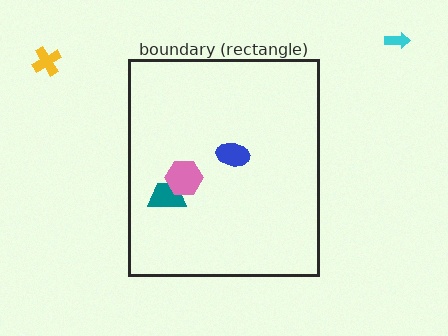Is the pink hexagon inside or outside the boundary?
Inside.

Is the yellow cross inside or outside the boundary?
Outside.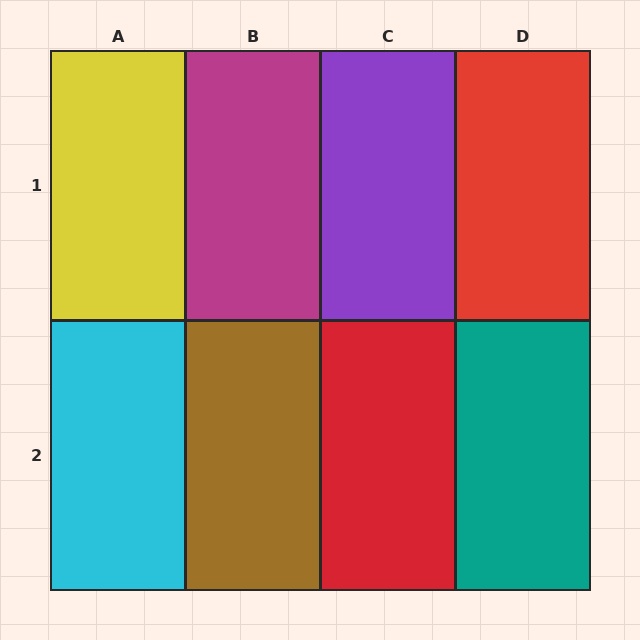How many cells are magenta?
1 cell is magenta.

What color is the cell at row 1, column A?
Yellow.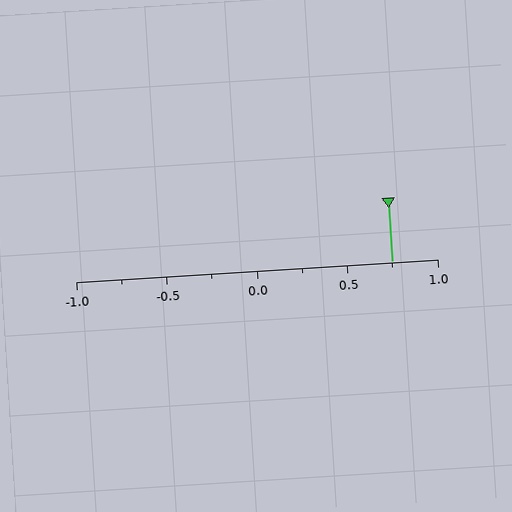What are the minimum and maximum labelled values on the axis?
The axis runs from -1.0 to 1.0.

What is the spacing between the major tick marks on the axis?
The major ticks are spaced 0.5 apart.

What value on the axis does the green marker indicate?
The marker indicates approximately 0.75.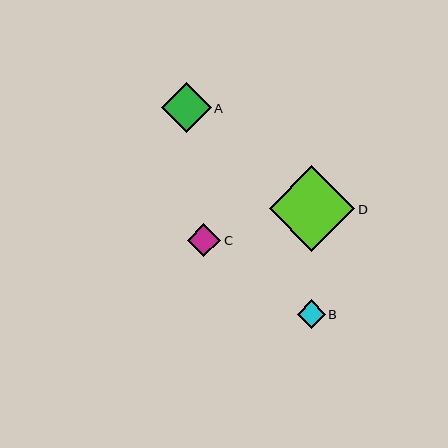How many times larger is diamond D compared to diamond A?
Diamond D is approximately 1.7 times the size of diamond A.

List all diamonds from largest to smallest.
From largest to smallest: D, A, C, B.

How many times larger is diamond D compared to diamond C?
Diamond D is approximately 2.6 times the size of diamond C.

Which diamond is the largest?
Diamond D is the largest with a size of approximately 85 pixels.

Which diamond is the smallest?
Diamond B is the smallest with a size of approximately 28 pixels.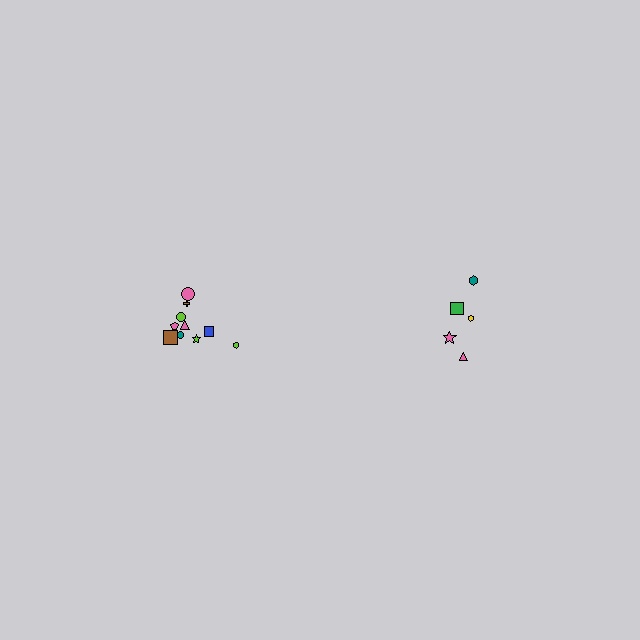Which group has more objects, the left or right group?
The left group.